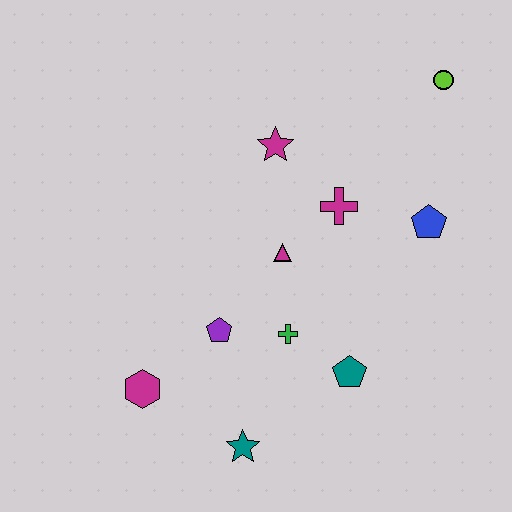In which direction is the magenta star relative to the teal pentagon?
The magenta star is above the teal pentagon.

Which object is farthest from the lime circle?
The magenta hexagon is farthest from the lime circle.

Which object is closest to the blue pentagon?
The magenta cross is closest to the blue pentagon.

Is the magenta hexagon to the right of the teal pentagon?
No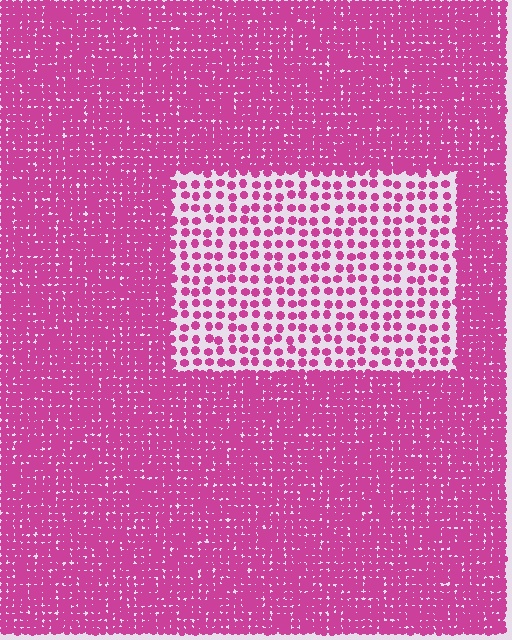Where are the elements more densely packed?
The elements are more densely packed outside the rectangle boundary.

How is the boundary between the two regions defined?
The boundary is defined by a change in element density (approximately 2.8x ratio). All elements are the same color, size, and shape.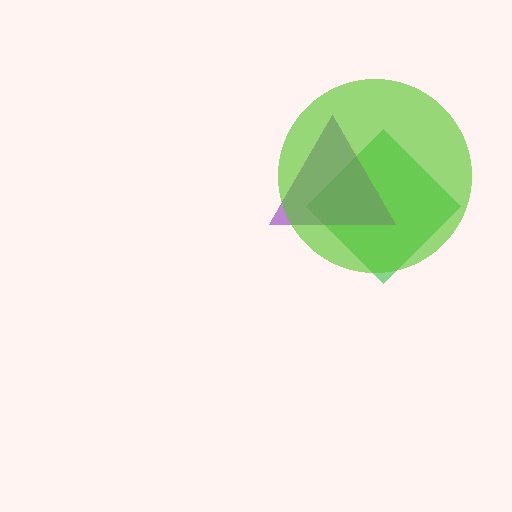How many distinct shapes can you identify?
There are 3 distinct shapes: a green diamond, a purple triangle, a lime circle.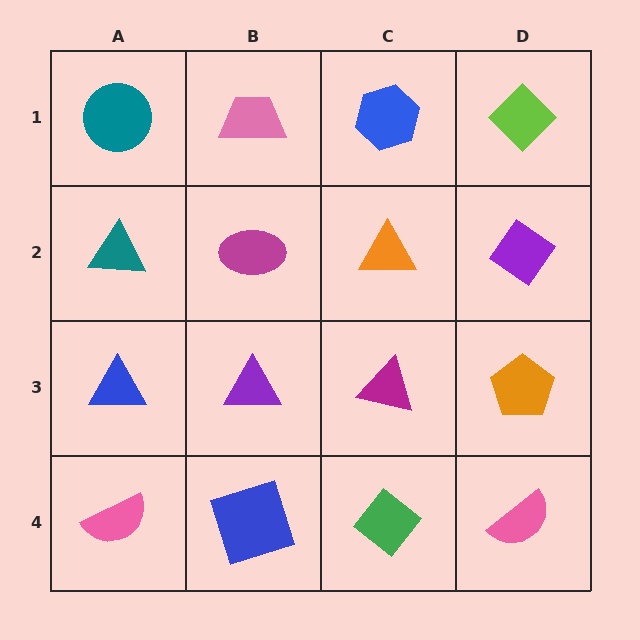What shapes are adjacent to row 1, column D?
A purple diamond (row 2, column D), a blue hexagon (row 1, column C).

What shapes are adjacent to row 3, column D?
A purple diamond (row 2, column D), a pink semicircle (row 4, column D), a magenta triangle (row 3, column C).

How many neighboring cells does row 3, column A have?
3.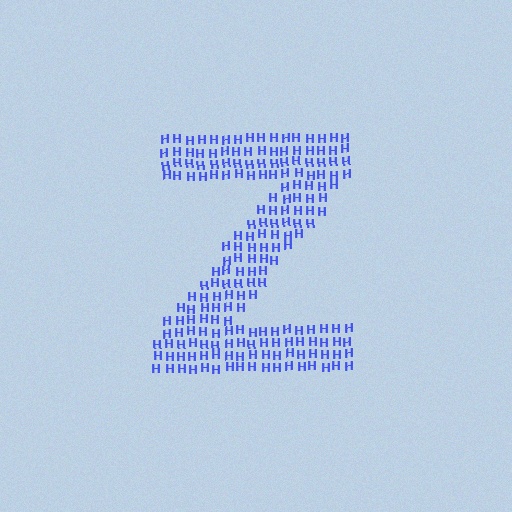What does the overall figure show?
The overall figure shows the letter Z.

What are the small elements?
The small elements are letter H's.